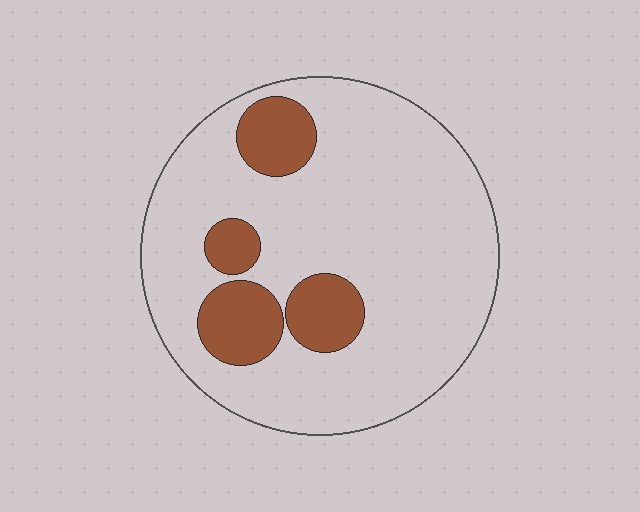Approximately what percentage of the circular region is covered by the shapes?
Approximately 20%.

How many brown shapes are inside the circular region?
4.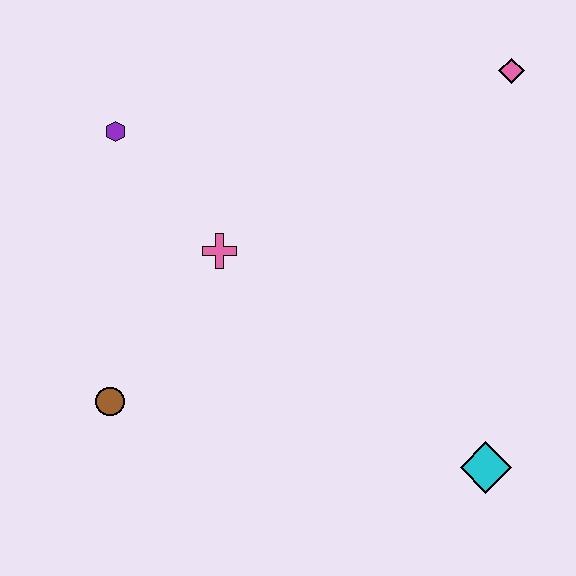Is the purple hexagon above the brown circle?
Yes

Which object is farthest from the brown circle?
The pink diamond is farthest from the brown circle.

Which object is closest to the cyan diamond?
The pink cross is closest to the cyan diamond.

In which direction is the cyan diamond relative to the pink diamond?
The cyan diamond is below the pink diamond.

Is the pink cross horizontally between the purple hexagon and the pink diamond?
Yes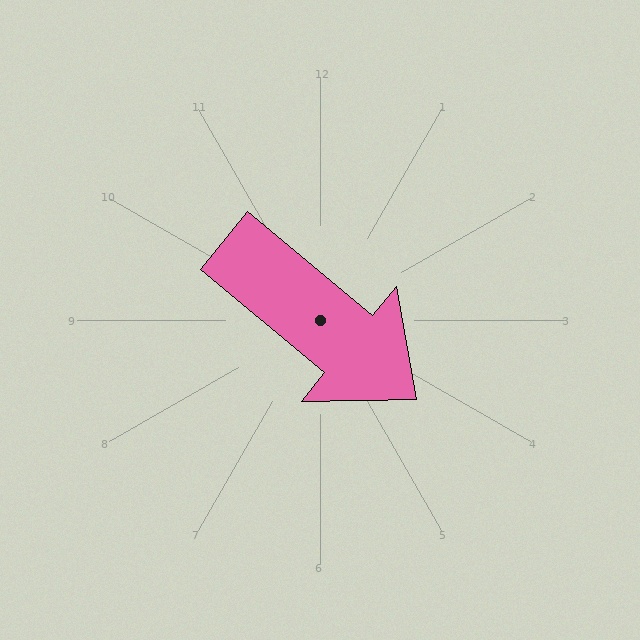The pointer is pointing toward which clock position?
Roughly 4 o'clock.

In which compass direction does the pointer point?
Southeast.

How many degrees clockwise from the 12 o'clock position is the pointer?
Approximately 130 degrees.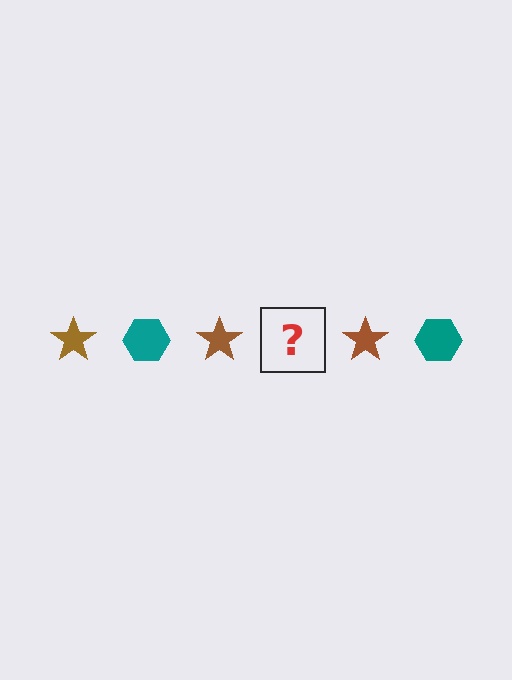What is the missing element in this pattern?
The missing element is a teal hexagon.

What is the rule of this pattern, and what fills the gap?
The rule is that the pattern alternates between brown star and teal hexagon. The gap should be filled with a teal hexagon.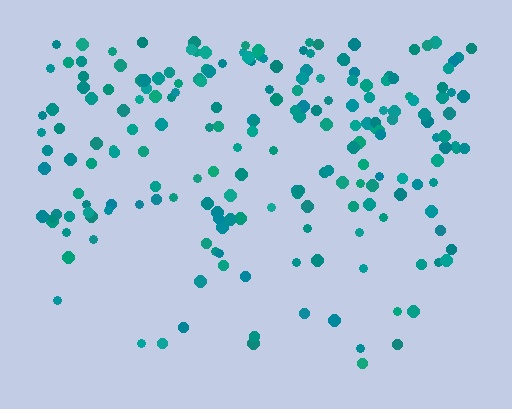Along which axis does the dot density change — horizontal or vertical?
Vertical.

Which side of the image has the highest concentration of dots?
The top.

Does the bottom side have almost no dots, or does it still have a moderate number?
Still a moderate number, just noticeably fewer than the top.